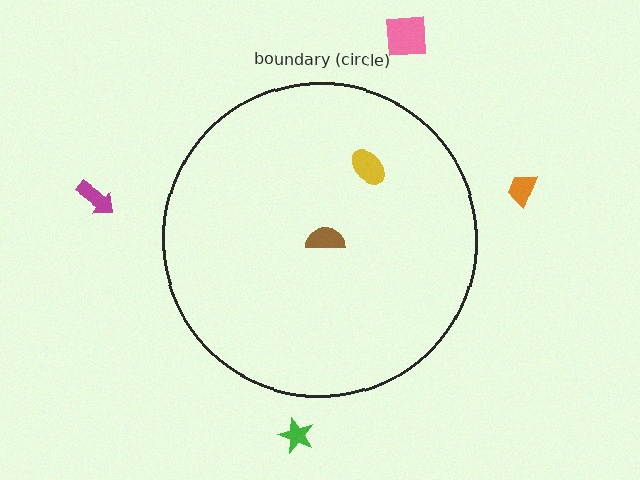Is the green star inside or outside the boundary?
Outside.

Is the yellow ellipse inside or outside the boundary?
Inside.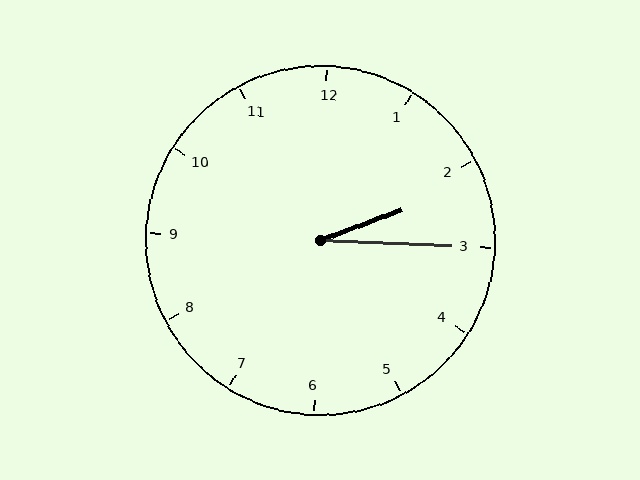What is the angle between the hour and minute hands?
Approximately 22 degrees.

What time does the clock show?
2:15.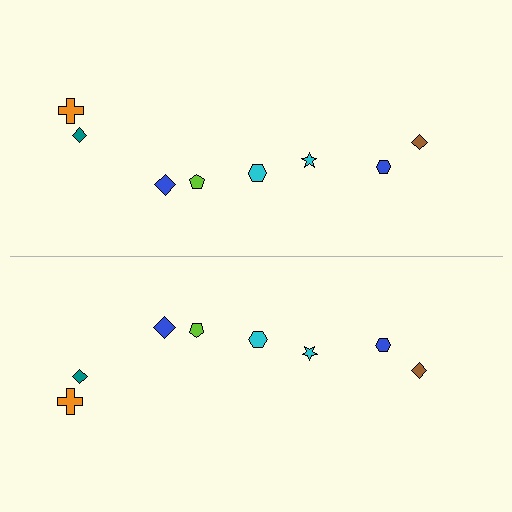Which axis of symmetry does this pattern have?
The pattern has a horizontal axis of symmetry running through the center of the image.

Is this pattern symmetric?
Yes, this pattern has bilateral (reflection) symmetry.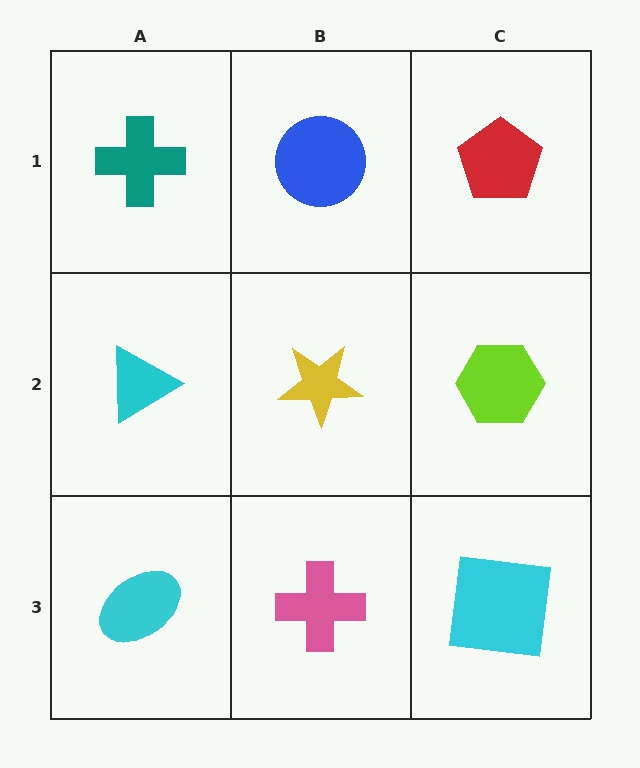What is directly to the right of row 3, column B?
A cyan square.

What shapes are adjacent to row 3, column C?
A lime hexagon (row 2, column C), a pink cross (row 3, column B).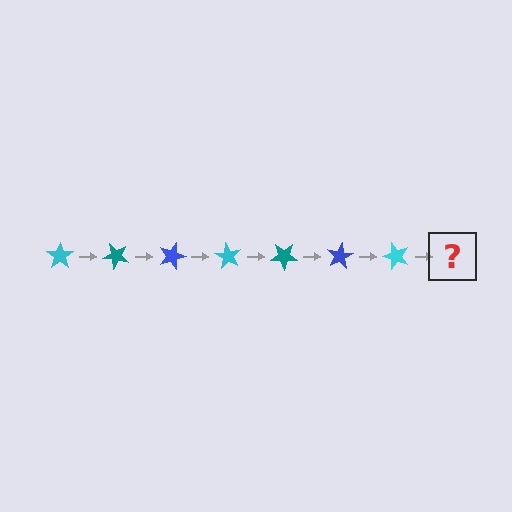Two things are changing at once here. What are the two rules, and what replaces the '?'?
The two rules are that it rotates 45 degrees each step and the color cycles through cyan, teal, and blue. The '?' should be a teal star, rotated 315 degrees from the start.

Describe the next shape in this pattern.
It should be a teal star, rotated 315 degrees from the start.